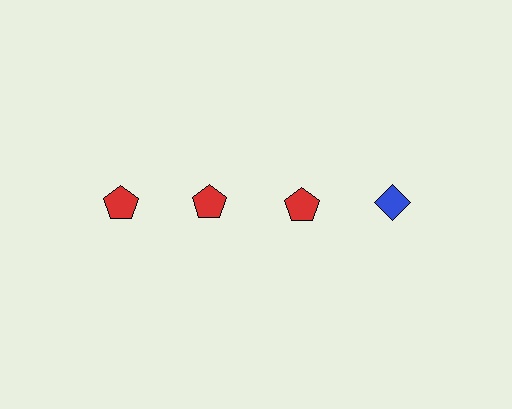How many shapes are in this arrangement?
There are 4 shapes arranged in a grid pattern.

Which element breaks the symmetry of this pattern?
The blue diamond in the top row, second from right column breaks the symmetry. All other shapes are red pentagons.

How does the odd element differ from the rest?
It differs in both color (blue instead of red) and shape (diamond instead of pentagon).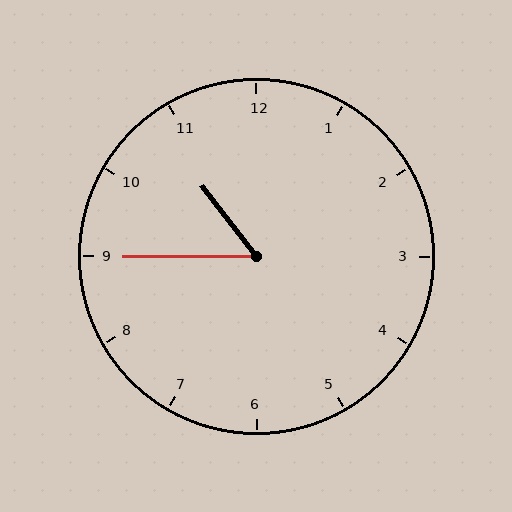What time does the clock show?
10:45.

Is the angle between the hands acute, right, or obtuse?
It is acute.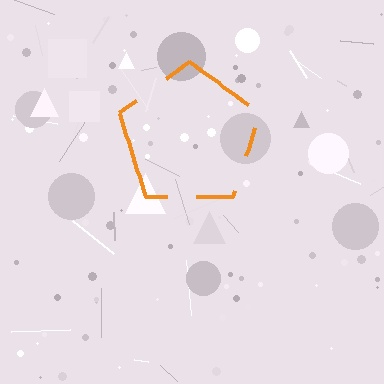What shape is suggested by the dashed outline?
The dashed outline suggests a pentagon.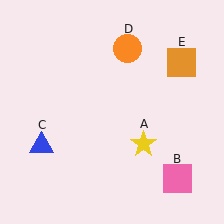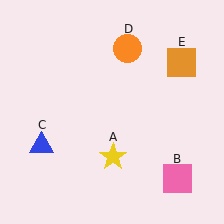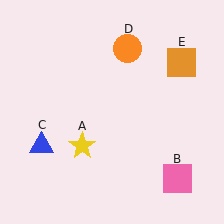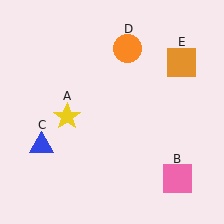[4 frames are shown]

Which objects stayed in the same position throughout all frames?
Pink square (object B) and blue triangle (object C) and orange circle (object D) and orange square (object E) remained stationary.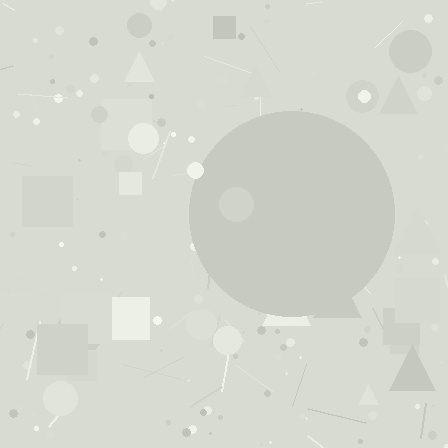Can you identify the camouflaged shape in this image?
The camouflaged shape is a circle.